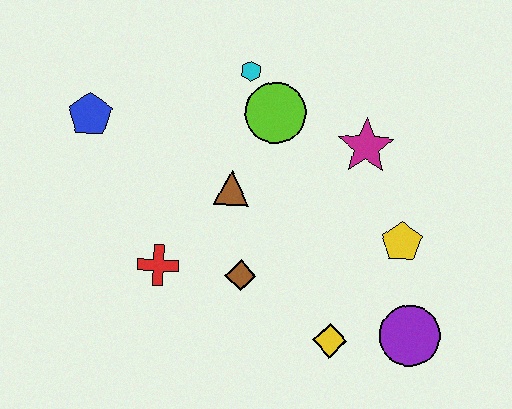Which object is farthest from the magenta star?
The blue pentagon is farthest from the magenta star.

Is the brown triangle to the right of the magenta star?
No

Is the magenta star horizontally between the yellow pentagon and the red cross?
Yes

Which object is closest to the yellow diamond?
The purple circle is closest to the yellow diamond.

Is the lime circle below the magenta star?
No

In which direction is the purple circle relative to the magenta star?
The purple circle is below the magenta star.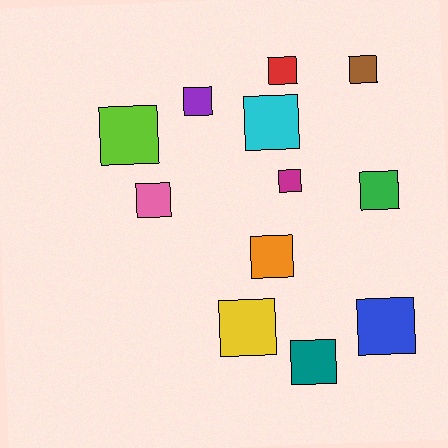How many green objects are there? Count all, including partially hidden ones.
There is 1 green object.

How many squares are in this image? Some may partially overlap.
There are 12 squares.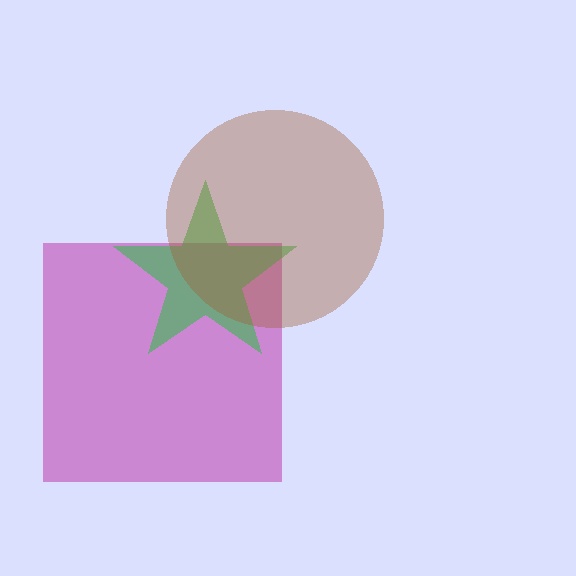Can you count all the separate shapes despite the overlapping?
Yes, there are 3 separate shapes.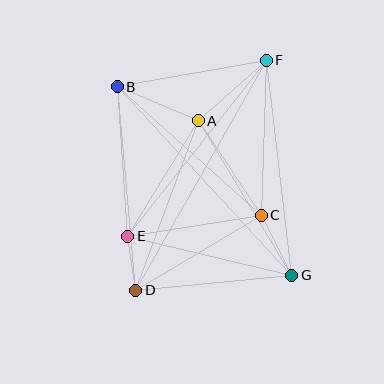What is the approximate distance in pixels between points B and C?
The distance between B and C is approximately 193 pixels.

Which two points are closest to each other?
Points D and E are closest to each other.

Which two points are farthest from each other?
Points D and F are farthest from each other.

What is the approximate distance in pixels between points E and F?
The distance between E and F is approximately 224 pixels.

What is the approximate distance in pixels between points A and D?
The distance between A and D is approximately 181 pixels.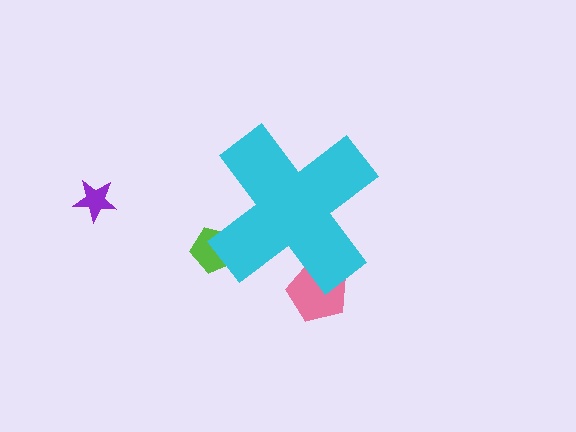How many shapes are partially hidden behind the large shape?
2 shapes are partially hidden.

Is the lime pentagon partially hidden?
Yes, the lime pentagon is partially hidden behind the cyan cross.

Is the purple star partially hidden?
No, the purple star is fully visible.